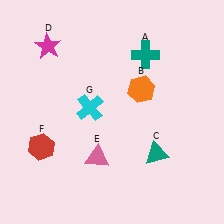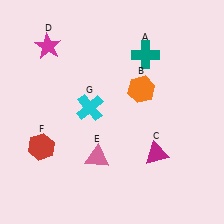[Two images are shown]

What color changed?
The triangle (C) changed from teal in Image 1 to magenta in Image 2.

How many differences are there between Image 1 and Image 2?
There is 1 difference between the two images.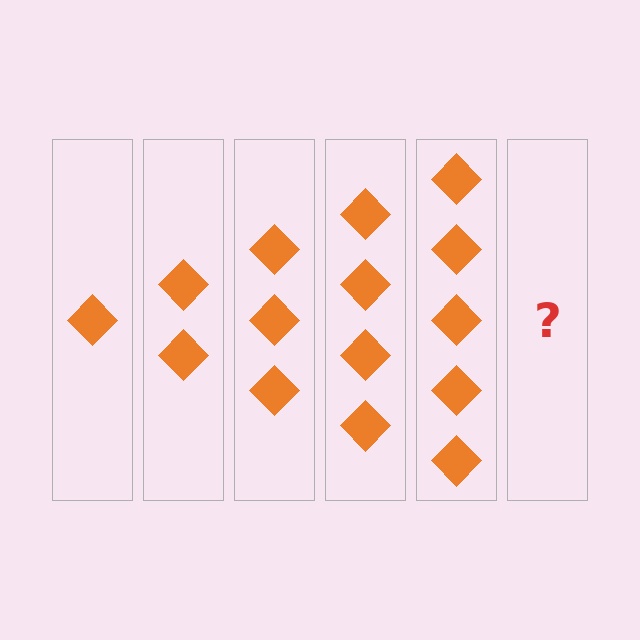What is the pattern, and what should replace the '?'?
The pattern is that each step adds one more diamond. The '?' should be 6 diamonds.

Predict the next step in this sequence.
The next step is 6 diamonds.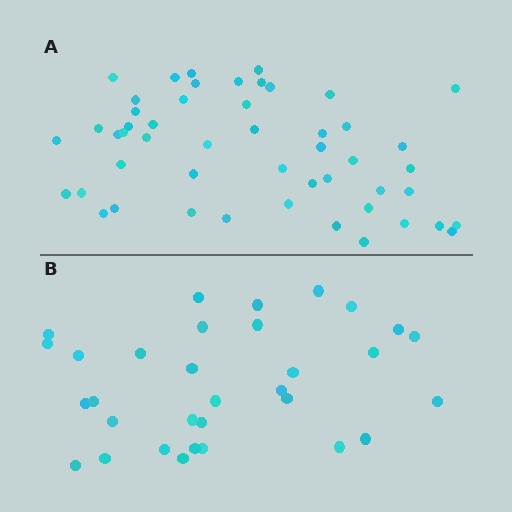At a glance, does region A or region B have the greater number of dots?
Region A (the top region) has more dots.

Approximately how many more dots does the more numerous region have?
Region A has approximately 20 more dots than region B.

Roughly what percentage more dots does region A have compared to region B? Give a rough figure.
About 55% more.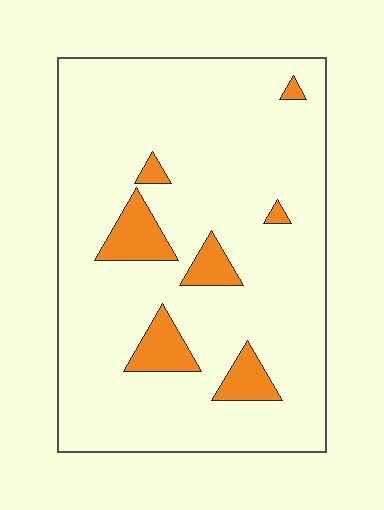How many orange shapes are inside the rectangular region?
7.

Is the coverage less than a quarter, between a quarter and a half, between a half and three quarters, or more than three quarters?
Less than a quarter.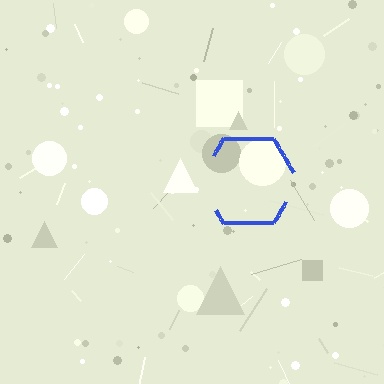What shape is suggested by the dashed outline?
The dashed outline suggests a hexagon.